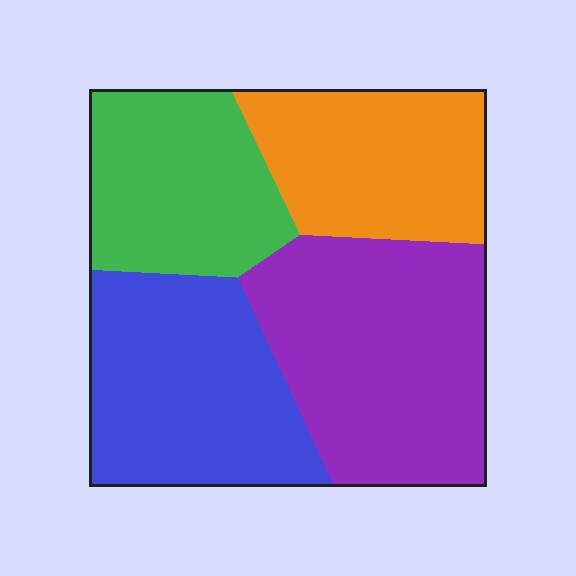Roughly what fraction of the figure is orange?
Orange covers about 20% of the figure.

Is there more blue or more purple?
Purple.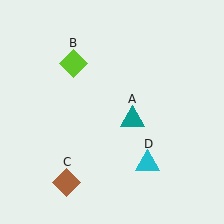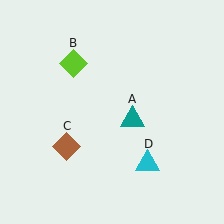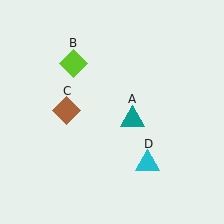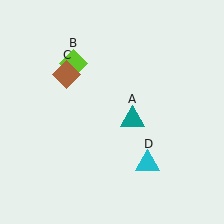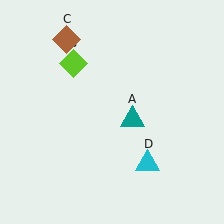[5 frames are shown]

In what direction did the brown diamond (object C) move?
The brown diamond (object C) moved up.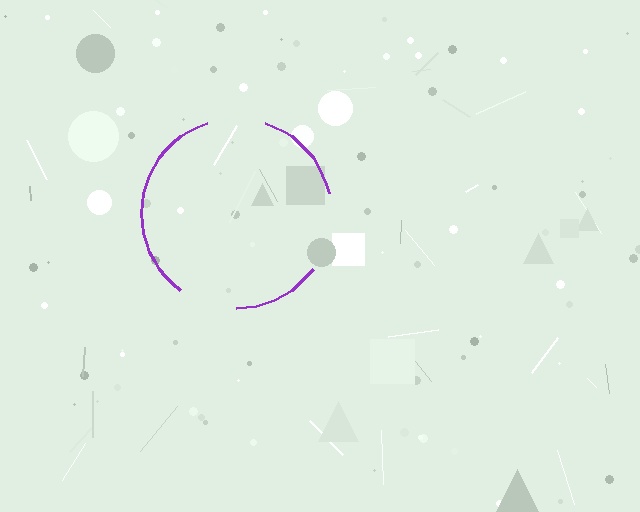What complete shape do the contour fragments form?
The contour fragments form a circle.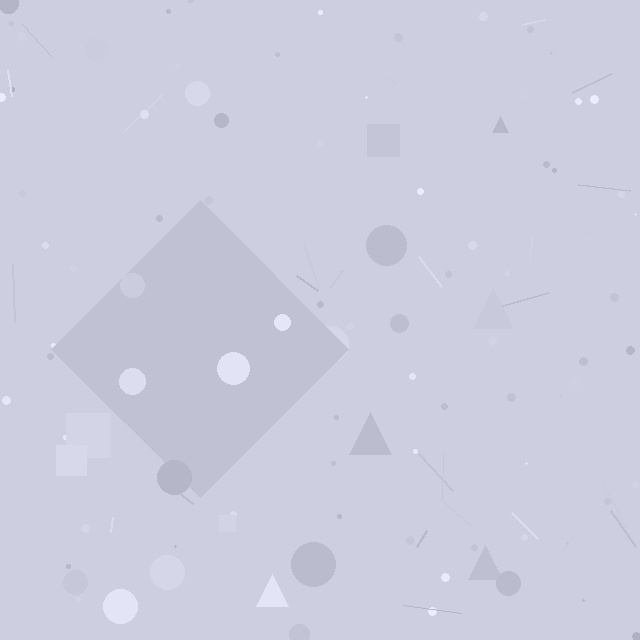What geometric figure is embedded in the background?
A diamond is embedded in the background.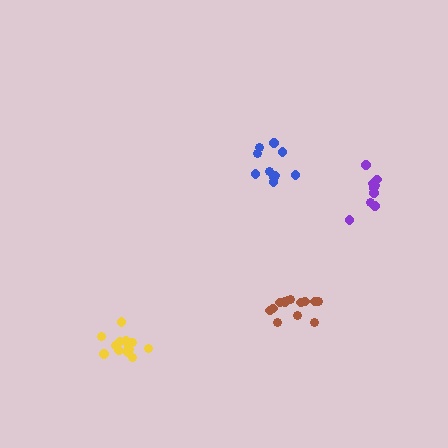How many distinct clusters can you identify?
There are 4 distinct clusters.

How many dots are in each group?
Group 1: 10 dots, Group 2: 13 dots, Group 3: 14 dots, Group 4: 9 dots (46 total).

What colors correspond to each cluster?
The clusters are colored: blue, brown, yellow, purple.